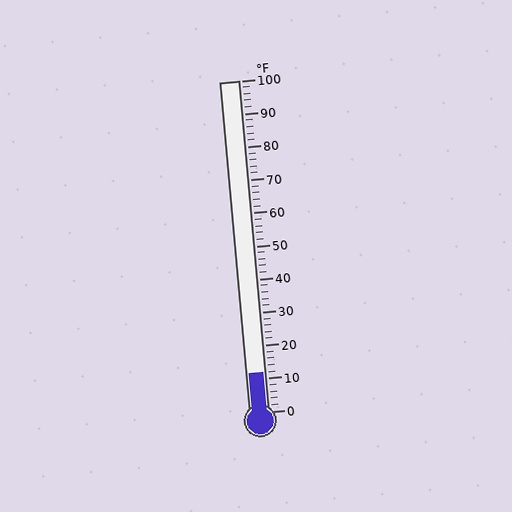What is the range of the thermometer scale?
The thermometer scale ranges from 0°F to 100°F.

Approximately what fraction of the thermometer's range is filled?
The thermometer is filled to approximately 10% of its range.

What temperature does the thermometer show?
The thermometer shows approximately 12°F.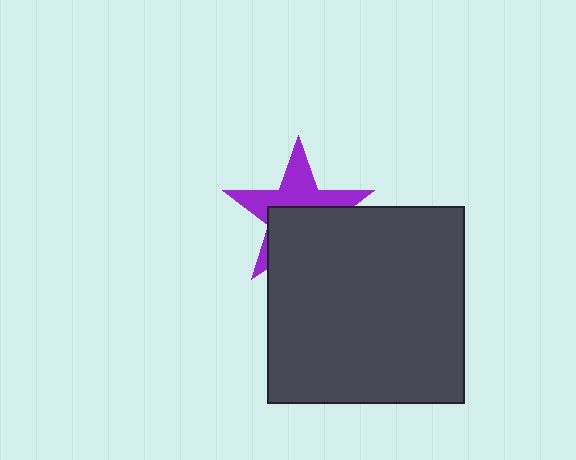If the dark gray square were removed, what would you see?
You would see the complete purple star.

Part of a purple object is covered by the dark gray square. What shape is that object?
It is a star.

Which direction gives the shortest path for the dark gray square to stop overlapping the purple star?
Moving down gives the shortest separation.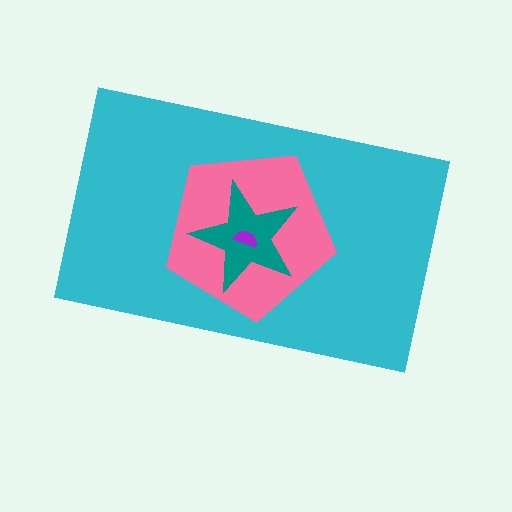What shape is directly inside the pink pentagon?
The teal star.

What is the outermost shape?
The cyan rectangle.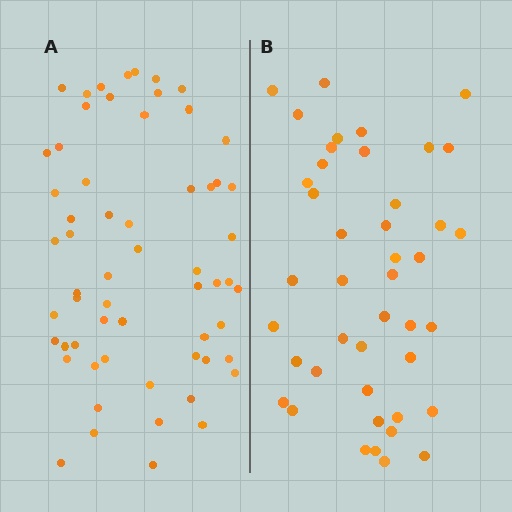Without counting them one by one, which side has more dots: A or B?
Region A (the left region) has more dots.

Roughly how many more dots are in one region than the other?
Region A has approximately 15 more dots than region B.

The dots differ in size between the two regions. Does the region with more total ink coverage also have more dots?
No. Region B has more total ink coverage because its dots are larger, but region A actually contains more individual dots. Total area can be misleading — the number of items is what matters here.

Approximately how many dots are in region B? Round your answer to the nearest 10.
About 40 dots. (The exact count is 43, which rounds to 40.)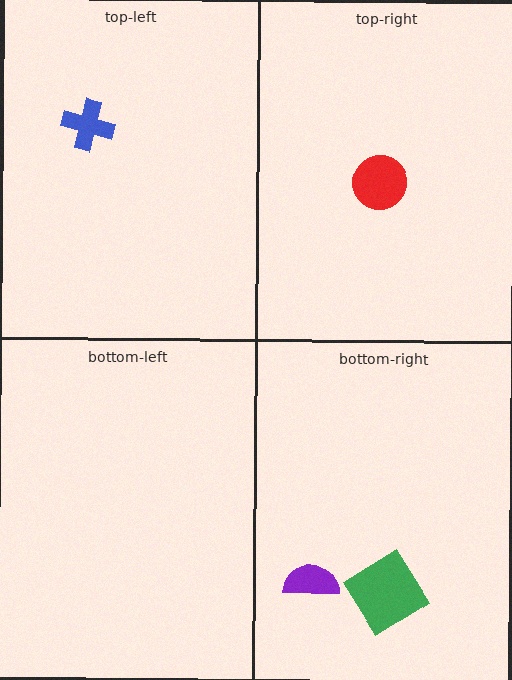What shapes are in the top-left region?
The blue cross.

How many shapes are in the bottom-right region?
2.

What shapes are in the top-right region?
The red circle.